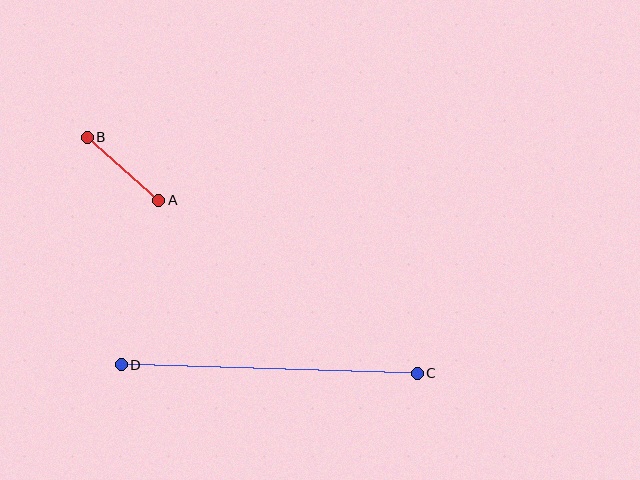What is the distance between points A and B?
The distance is approximately 95 pixels.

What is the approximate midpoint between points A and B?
The midpoint is at approximately (123, 169) pixels.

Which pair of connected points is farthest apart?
Points C and D are farthest apart.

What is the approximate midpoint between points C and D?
The midpoint is at approximately (269, 369) pixels.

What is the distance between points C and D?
The distance is approximately 296 pixels.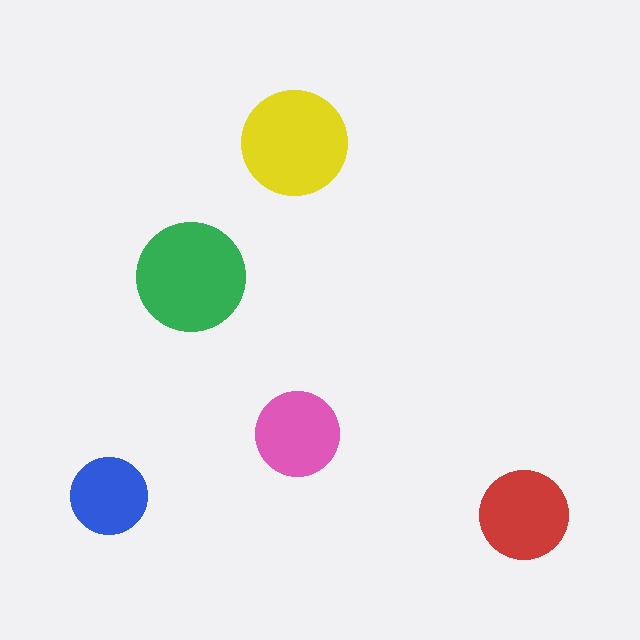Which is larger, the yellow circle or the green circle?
The green one.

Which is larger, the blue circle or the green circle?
The green one.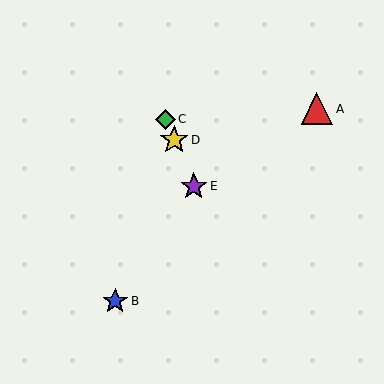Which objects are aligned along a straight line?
Objects C, D, E are aligned along a straight line.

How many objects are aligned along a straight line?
3 objects (C, D, E) are aligned along a straight line.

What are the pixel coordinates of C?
Object C is at (165, 119).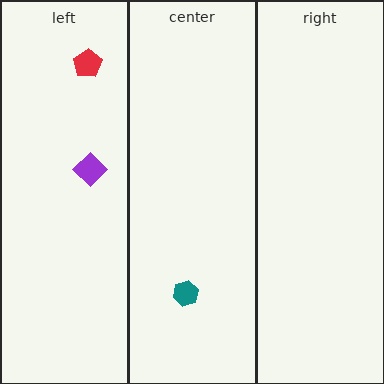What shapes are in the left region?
The red pentagon, the purple diamond.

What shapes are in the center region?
The teal hexagon.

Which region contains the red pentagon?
The left region.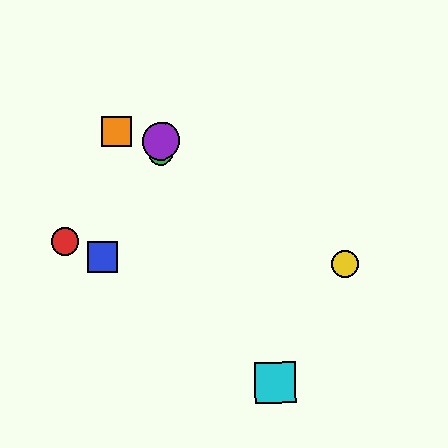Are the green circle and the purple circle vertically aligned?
Yes, both are at x≈161.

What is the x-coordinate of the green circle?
The green circle is at x≈161.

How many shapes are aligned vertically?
2 shapes (the green circle, the purple circle) are aligned vertically.